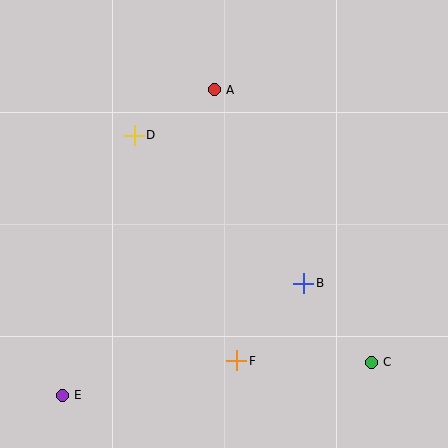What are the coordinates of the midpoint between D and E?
The midpoint between D and E is at (98, 265).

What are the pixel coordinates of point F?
Point F is at (237, 361).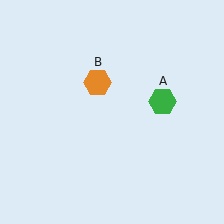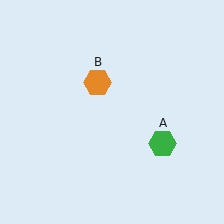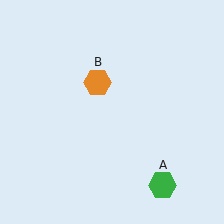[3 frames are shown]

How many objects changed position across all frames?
1 object changed position: green hexagon (object A).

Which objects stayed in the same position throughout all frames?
Orange hexagon (object B) remained stationary.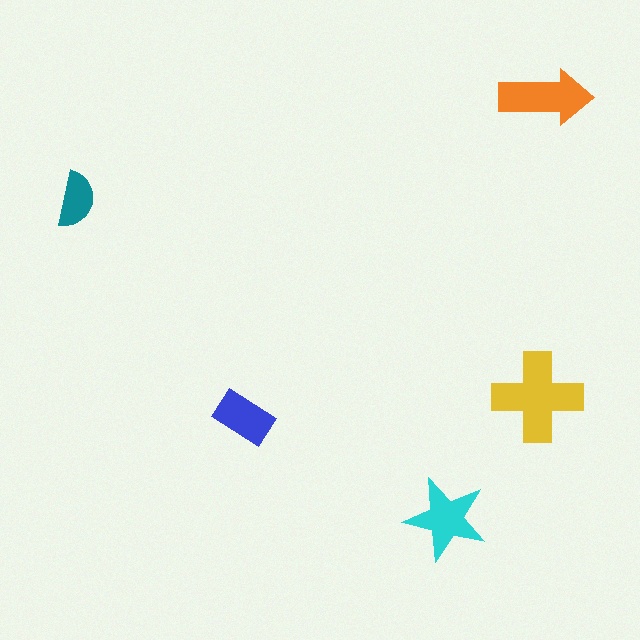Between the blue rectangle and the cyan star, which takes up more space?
The cyan star.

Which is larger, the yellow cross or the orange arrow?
The yellow cross.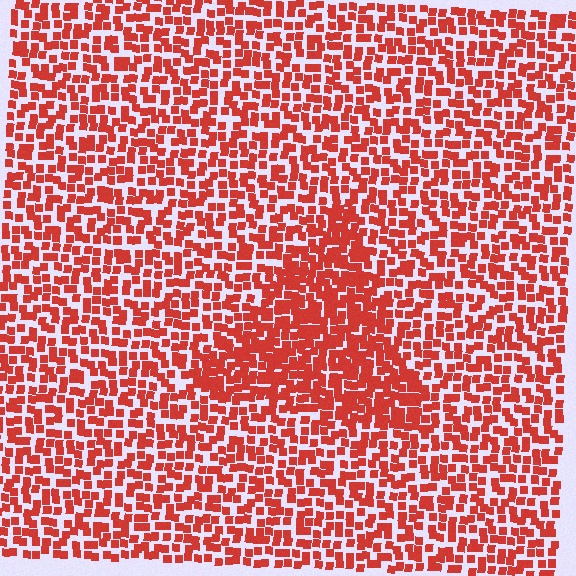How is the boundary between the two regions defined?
The boundary is defined by a change in element density (approximately 1.7x ratio). All elements are the same color, size, and shape.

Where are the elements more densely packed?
The elements are more densely packed inside the triangle boundary.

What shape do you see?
I see a triangle.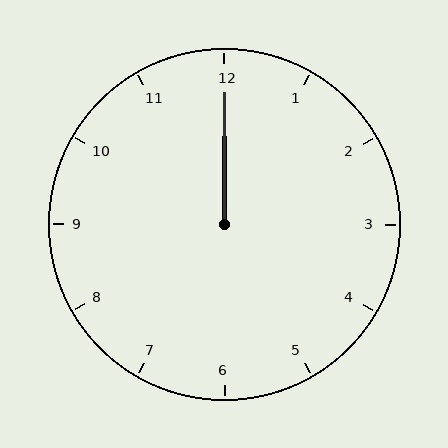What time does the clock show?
12:00.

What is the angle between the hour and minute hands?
Approximately 0 degrees.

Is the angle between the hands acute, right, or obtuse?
It is acute.